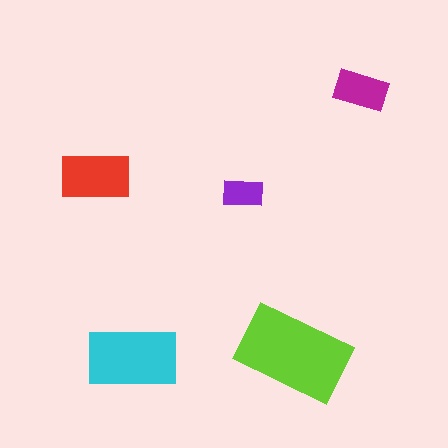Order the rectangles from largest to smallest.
the lime one, the cyan one, the red one, the magenta one, the purple one.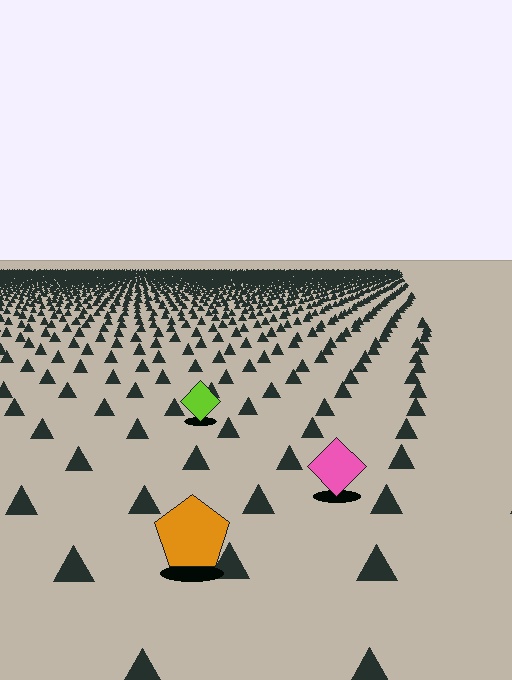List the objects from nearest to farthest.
From nearest to farthest: the orange pentagon, the pink diamond, the lime diamond.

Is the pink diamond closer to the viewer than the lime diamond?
Yes. The pink diamond is closer — you can tell from the texture gradient: the ground texture is coarser near it.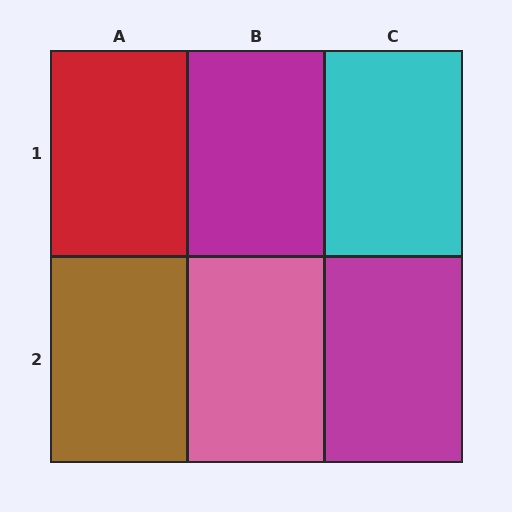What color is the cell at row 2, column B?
Pink.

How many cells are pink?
1 cell is pink.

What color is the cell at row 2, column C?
Magenta.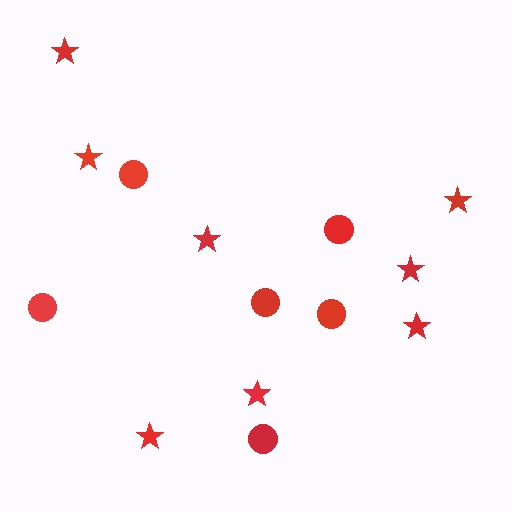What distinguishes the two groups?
There are 2 groups: one group of circles (6) and one group of stars (8).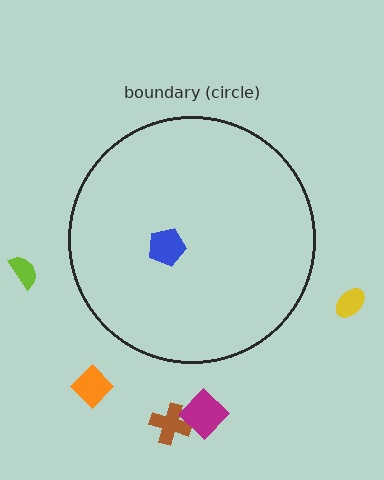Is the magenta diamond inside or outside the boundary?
Outside.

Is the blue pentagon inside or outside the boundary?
Inside.